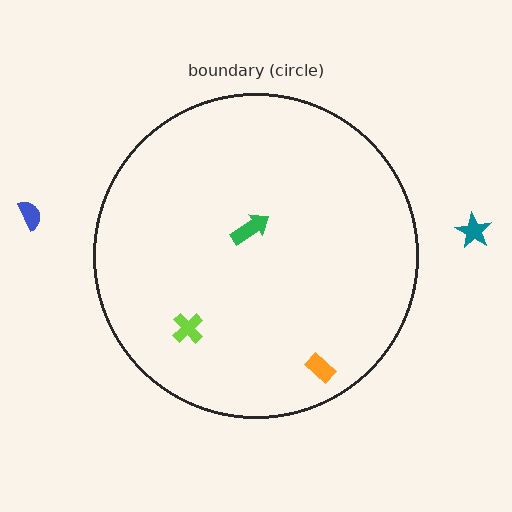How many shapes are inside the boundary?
3 inside, 2 outside.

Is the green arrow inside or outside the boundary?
Inside.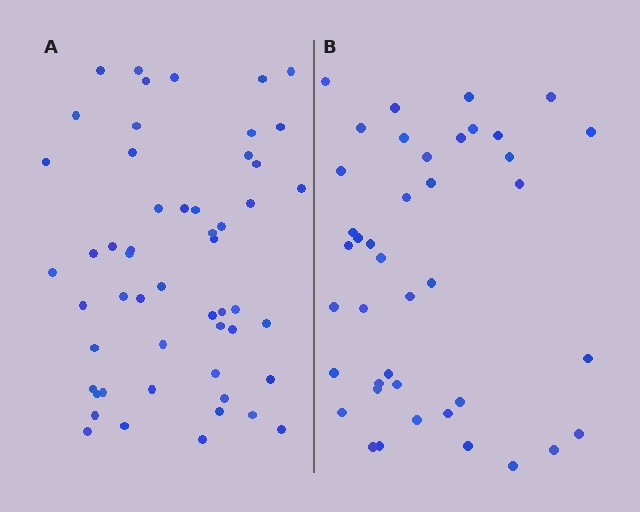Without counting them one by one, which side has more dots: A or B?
Region A (the left region) has more dots.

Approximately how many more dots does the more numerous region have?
Region A has roughly 12 or so more dots than region B.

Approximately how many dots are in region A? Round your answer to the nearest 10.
About 50 dots. (The exact count is 53, which rounds to 50.)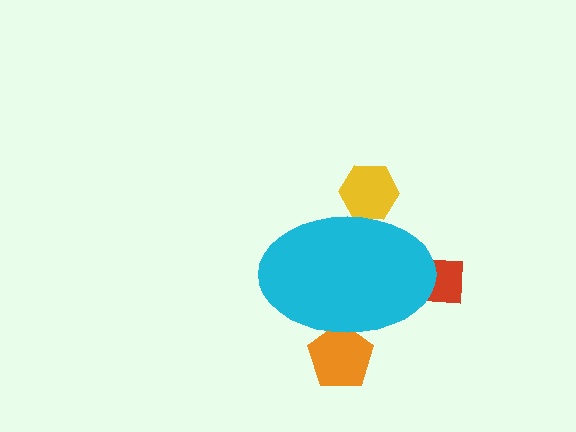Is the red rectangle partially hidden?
Yes, the red rectangle is partially hidden behind the cyan ellipse.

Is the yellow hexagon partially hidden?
Yes, the yellow hexagon is partially hidden behind the cyan ellipse.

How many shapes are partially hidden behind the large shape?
3 shapes are partially hidden.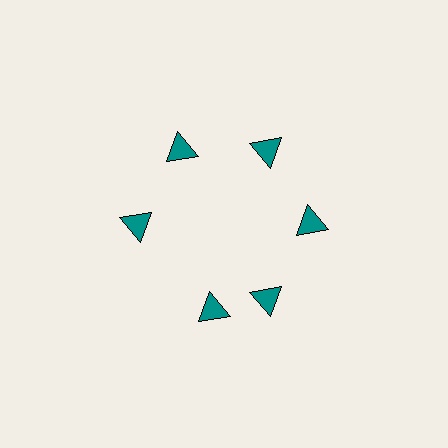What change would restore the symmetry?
The symmetry would be restored by rotating it back into even spacing with its neighbors so that all 6 triangles sit at equal angles and equal distance from the center.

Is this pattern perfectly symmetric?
No. The 6 teal triangles are arranged in a ring, but one element near the 7 o'clock position is rotated out of alignment along the ring, breaking the 6-fold rotational symmetry.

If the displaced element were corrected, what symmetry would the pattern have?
It would have 6-fold rotational symmetry — the pattern would map onto itself every 60 degrees.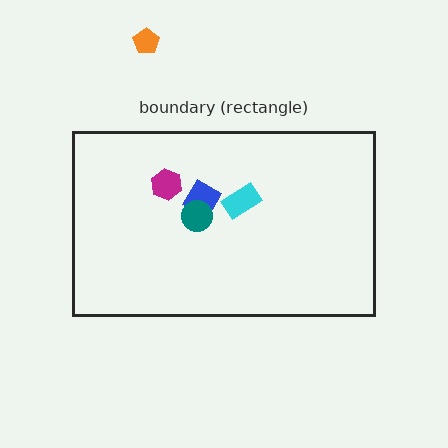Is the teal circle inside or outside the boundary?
Inside.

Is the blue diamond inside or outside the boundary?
Inside.